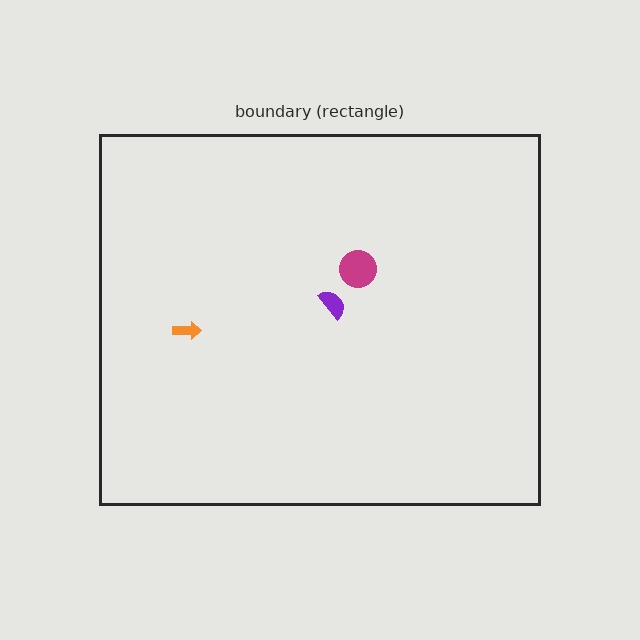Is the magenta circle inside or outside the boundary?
Inside.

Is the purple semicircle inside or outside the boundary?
Inside.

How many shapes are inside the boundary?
3 inside, 0 outside.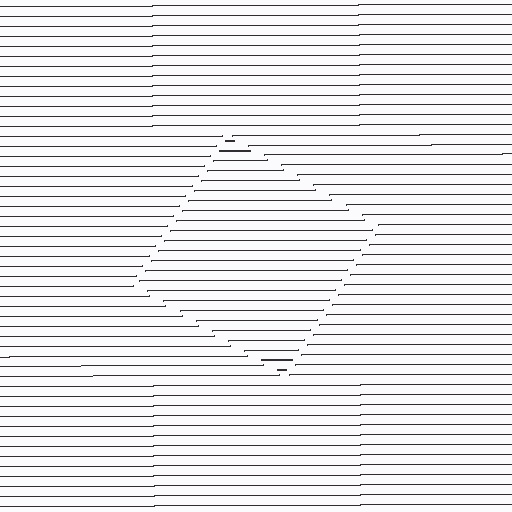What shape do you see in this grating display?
An illusory square. The interior of the shape contains the same grating, shifted by half a period — the contour is defined by the phase discontinuity where line-ends from the inner and outer gratings abut.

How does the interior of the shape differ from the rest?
The interior of the shape contains the same grating, shifted by half a period — the contour is defined by the phase discontinuity where line-ends from the inner and outer gratings abut.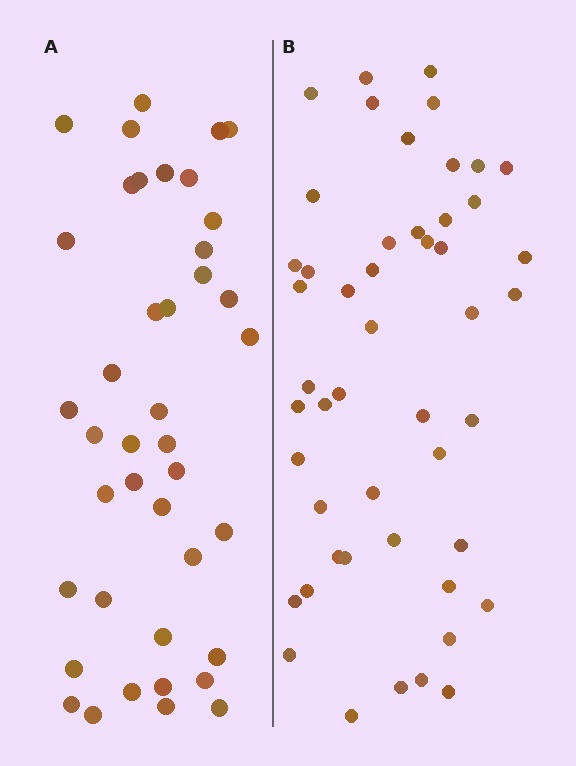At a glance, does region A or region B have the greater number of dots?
Region B (the right region) has more dots.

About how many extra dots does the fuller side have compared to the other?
Region B has roughly 8 or so more dots than region A.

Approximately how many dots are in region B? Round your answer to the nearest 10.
About 50 dots. (The exact count is 49, which rounds to 50.)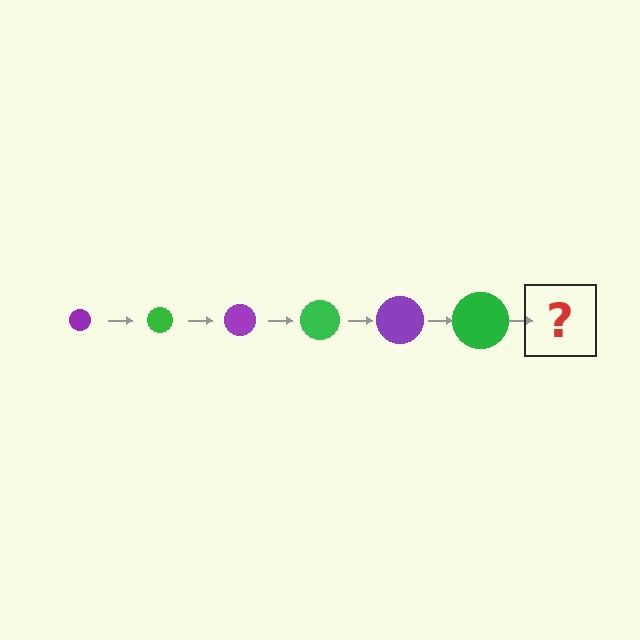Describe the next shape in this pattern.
It should be a purple circle, larger than the previous one.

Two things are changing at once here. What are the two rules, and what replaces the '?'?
The two rules are that the circle grows larger each step and the color cycles through purple and green. The '?' should be a purple circle, larger than the previous one.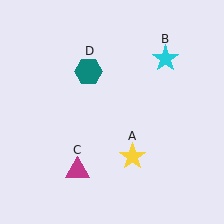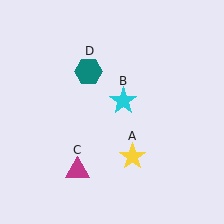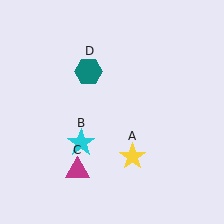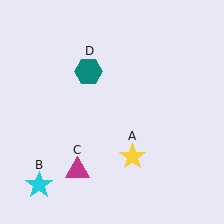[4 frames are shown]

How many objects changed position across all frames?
1 object changed position: cyan star (object B).